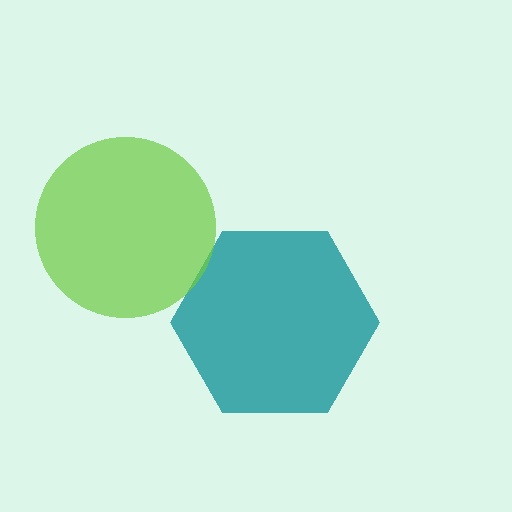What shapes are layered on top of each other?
The layered shapes are: a teal hexagon, a lime circle.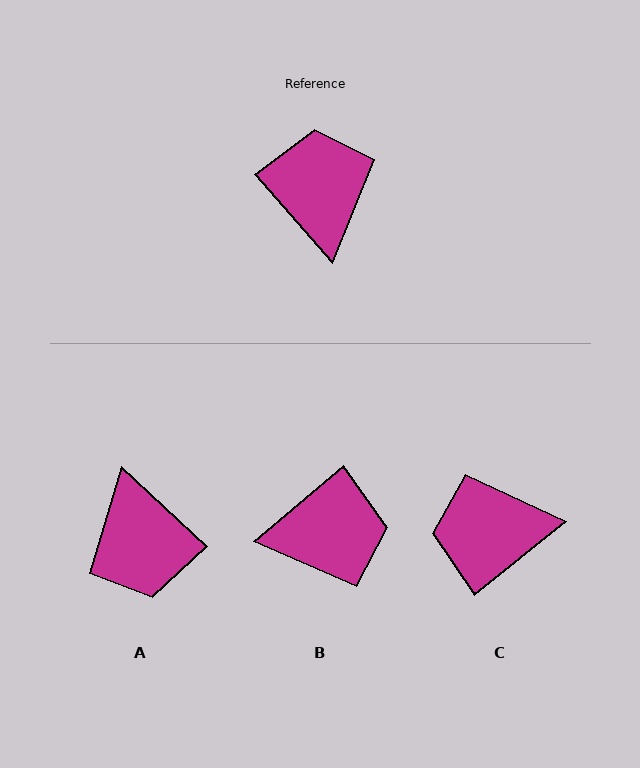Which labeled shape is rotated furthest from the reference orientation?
A, about 174 degrees away.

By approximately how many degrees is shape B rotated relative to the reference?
Approximately 91 degrees clockwise.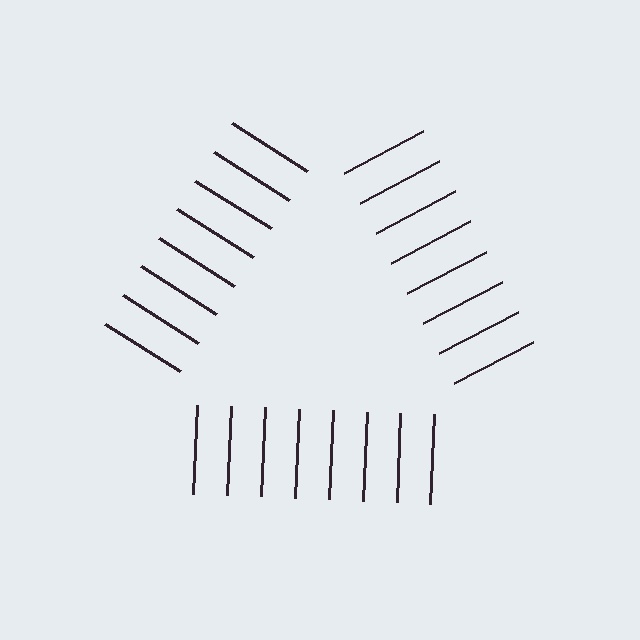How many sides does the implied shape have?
3 sides — the line-ends trace a triangle.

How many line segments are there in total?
24 — 8 along each of the 3 edges.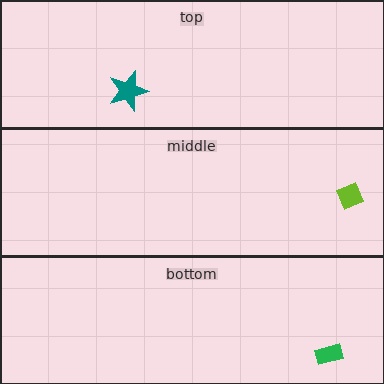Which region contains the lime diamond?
The middle region.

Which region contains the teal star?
The top region.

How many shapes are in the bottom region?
1.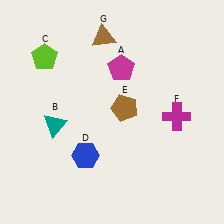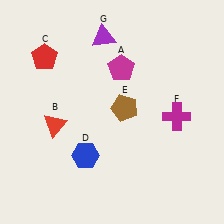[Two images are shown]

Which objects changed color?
B changed from teal to red. C changed from lime to red. G changed from brown to purple.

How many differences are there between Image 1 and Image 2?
There are 3 differences between the two images.